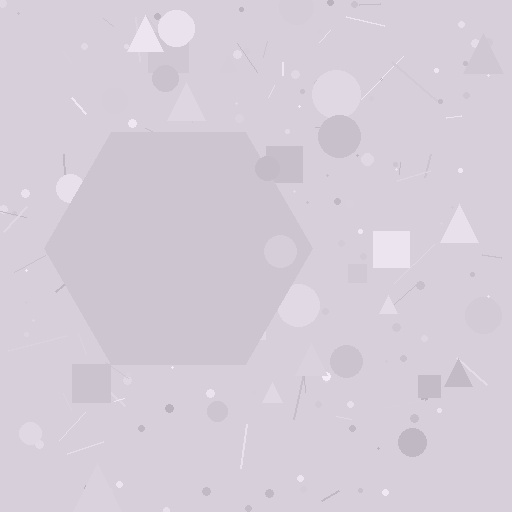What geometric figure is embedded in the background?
A hexagon is embedded in the background.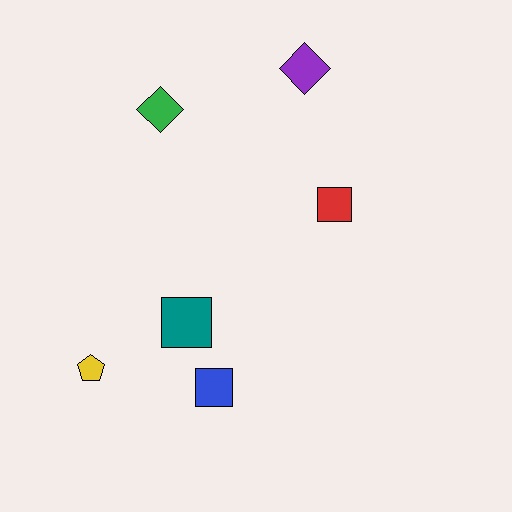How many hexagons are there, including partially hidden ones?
There are no hexagons.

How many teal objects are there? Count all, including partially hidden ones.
There is 1 teal object.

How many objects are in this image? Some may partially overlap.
There are 6 objects.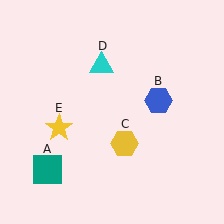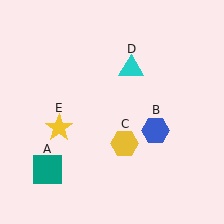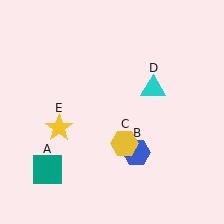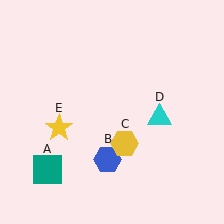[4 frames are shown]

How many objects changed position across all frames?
2 objects changed position: blue hexagon (object B), cyan triangle (object D).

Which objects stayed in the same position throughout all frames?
Teal square (object A) and yellow hexagon (object C) and yellow star (object E) remained stationary.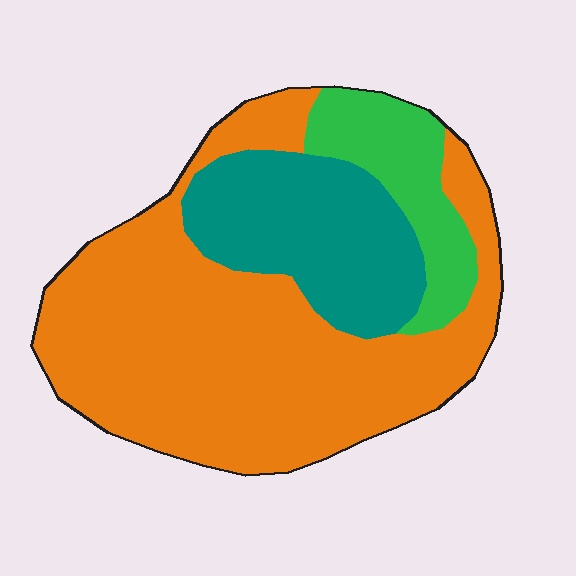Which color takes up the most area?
Orange, at roughly 65%.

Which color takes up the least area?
Green, at roughly 15%.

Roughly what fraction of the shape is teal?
Teal covers 23% of the shape.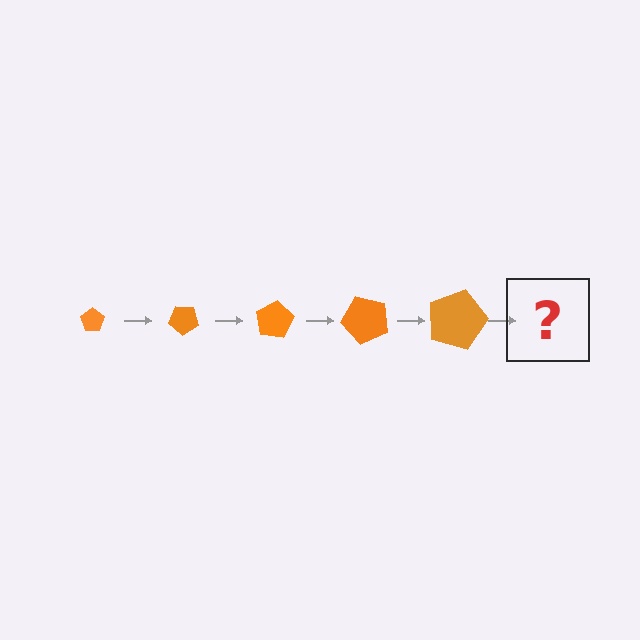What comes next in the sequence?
The next element should be a pentagon, larger than the previous one and rotated 200 degrees from the start.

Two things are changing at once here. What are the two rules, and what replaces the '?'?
The two rules are that the pentagon grows larger each step and it rotates 40 degrees each step. The '?' should be a pentagon, larger than the previous one and rotated 200 degrees from the start.